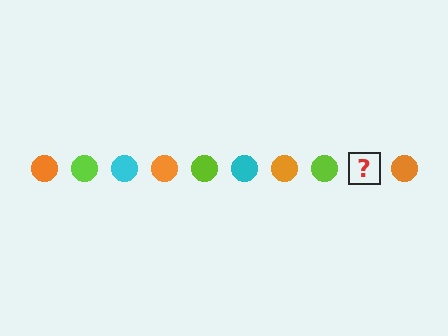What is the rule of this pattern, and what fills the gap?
The rule is that the pattern cycles through orange, lime, cyan circles. The gap should be filled with a cyan circle.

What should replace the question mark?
The question mark should be replaced with a cyan circle.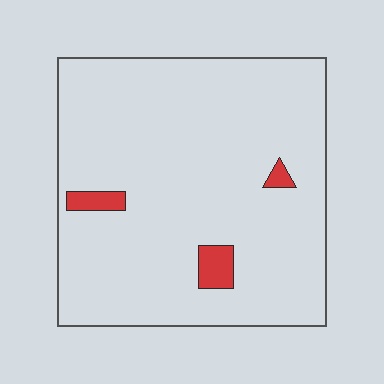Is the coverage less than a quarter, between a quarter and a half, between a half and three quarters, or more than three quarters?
Less than a quarter.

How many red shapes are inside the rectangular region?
3.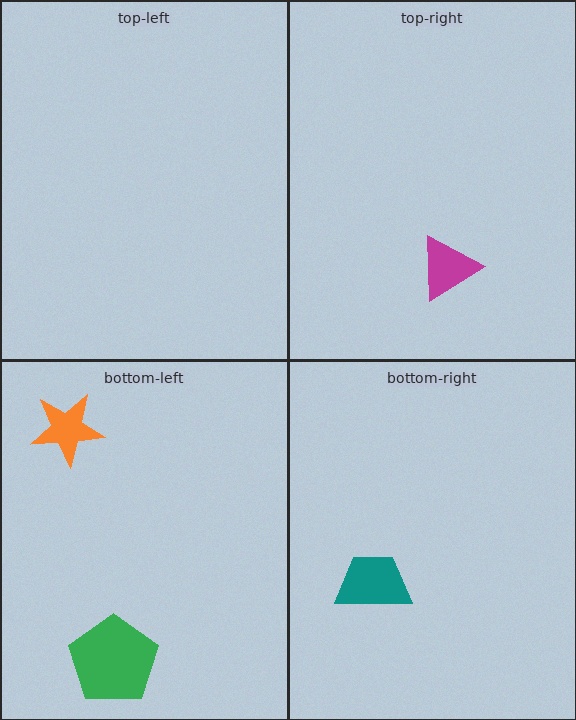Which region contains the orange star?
The bottom-left region.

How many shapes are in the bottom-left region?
2.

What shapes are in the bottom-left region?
The green pentagon, the orange star.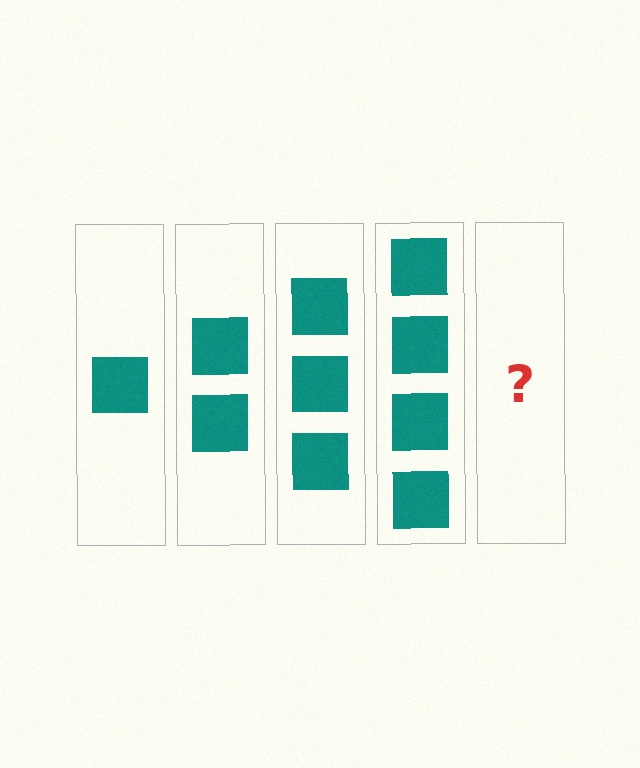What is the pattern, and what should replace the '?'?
The pattern is that each step adds one more square. The '?' should be 5 squares.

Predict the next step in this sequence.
The next step is 5 squares.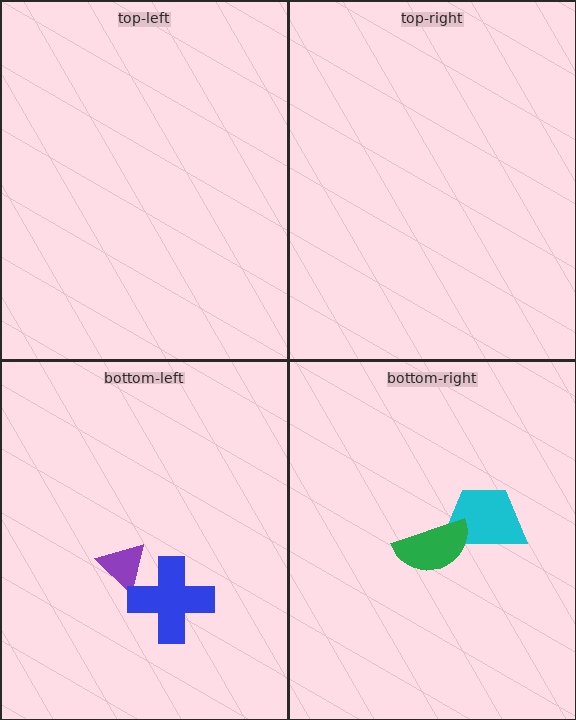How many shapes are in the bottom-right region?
2.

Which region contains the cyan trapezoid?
The bottom-right region.